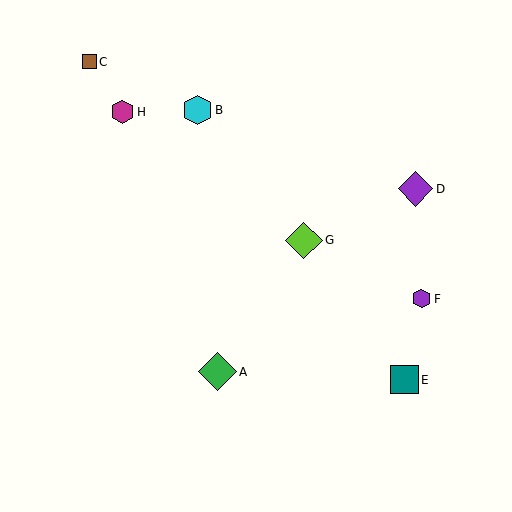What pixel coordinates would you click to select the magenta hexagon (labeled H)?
Click at (122, 112) to select the magenta hexagon H.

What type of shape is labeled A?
Shape A is a green diamond.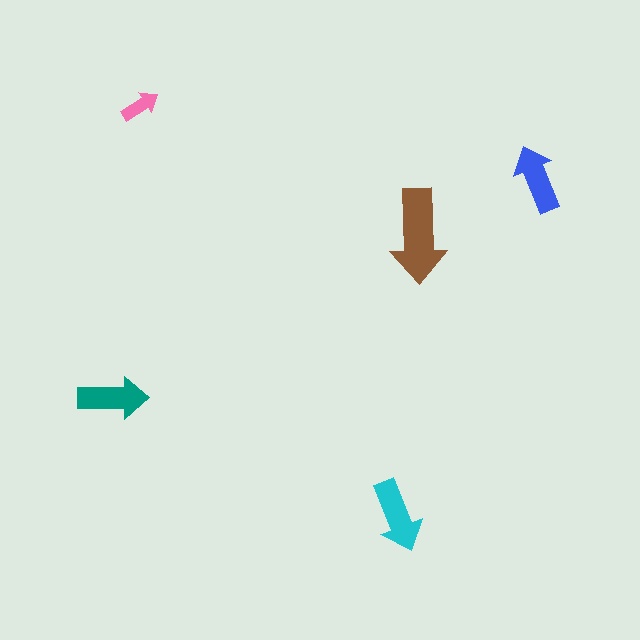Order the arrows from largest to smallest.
the brown one, the cyan one, the teal one, the blue one, the pink one.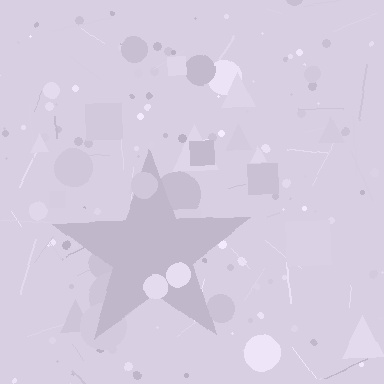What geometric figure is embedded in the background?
A star is embedded in the background.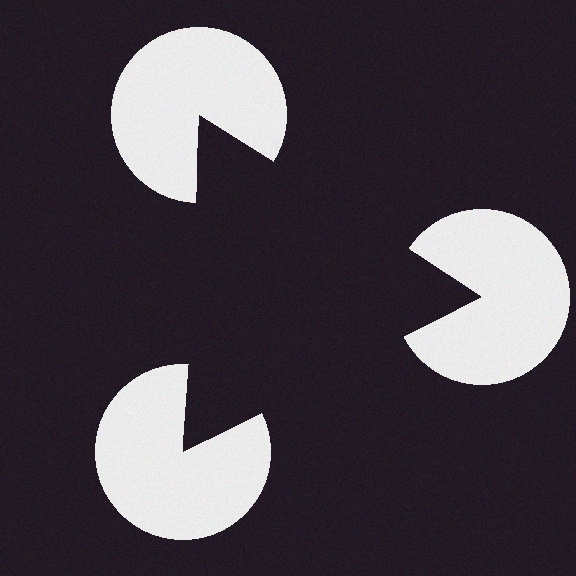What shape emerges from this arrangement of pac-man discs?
An illusory triangle — its edges are inferred from the aligned wedge cuts in the pac-man discs, not physically drawn.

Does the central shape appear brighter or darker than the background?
It typically appears slightly darker than the background, even though no actual brightness change is drawn.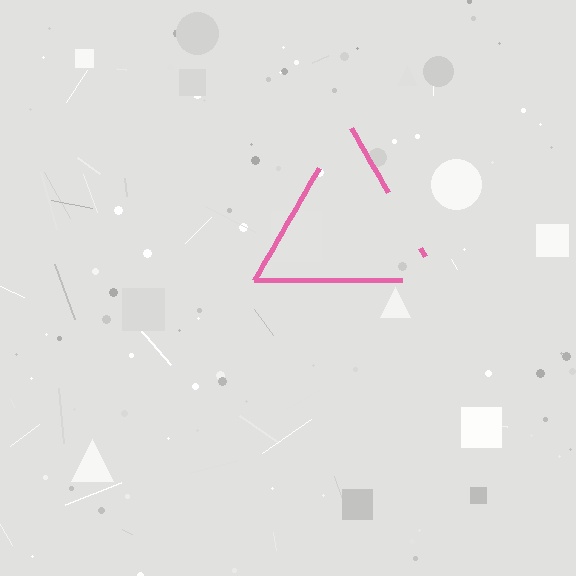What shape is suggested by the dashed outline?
The dashed outline suggests a triangle.